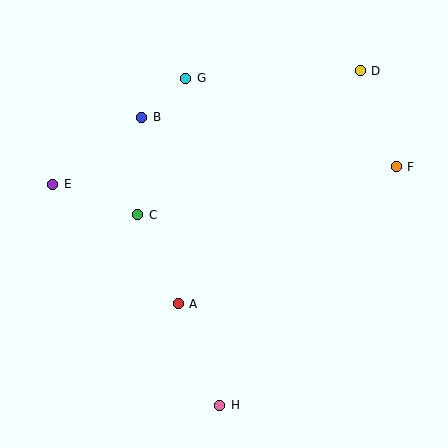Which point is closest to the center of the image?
Point C at (138, 215) is closest to the center.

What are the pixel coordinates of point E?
Point E is at (53, 184).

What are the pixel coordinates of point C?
Point C is at (138, 215).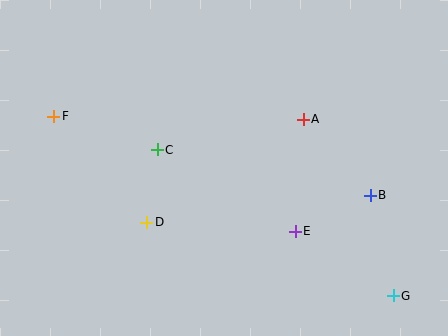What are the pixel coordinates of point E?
Point E is at (295, 231).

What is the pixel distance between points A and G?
The distance between A and G is 198 pixels.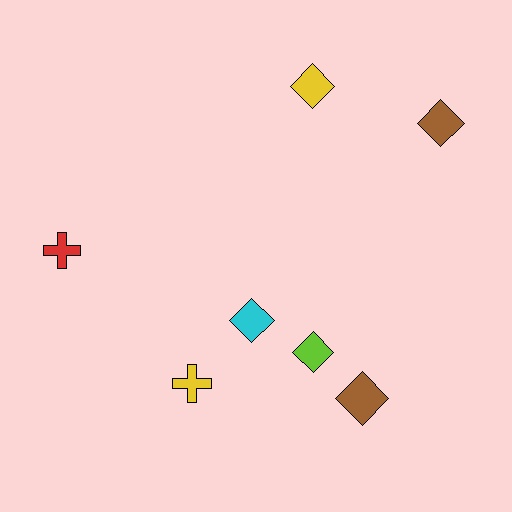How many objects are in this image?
There are 7 objects.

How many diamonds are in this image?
There are 5 diamonds.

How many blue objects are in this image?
There are no blue objects.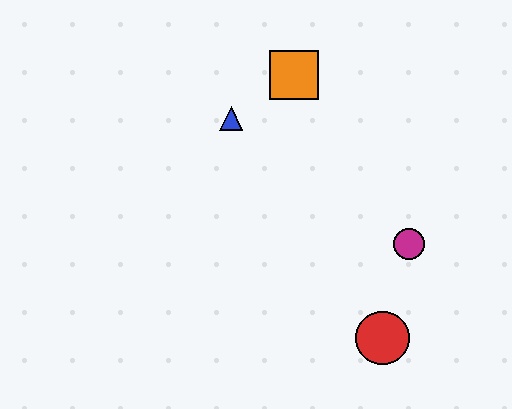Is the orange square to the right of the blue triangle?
Yes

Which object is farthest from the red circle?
The orange square is farthest from the red circle.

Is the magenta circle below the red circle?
No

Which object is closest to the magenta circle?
The red circle is closest to the magenta circle.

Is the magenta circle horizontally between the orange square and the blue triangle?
No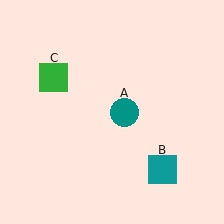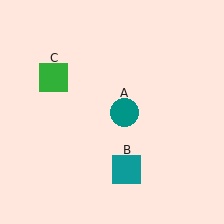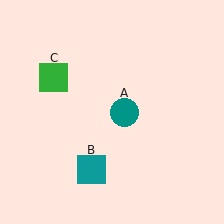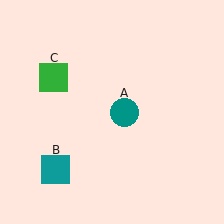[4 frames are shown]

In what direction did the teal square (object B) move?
The teal square (object B) moved left.